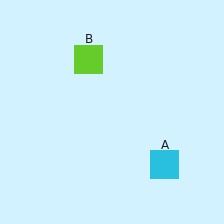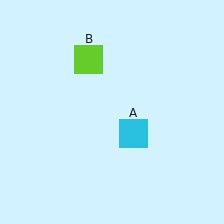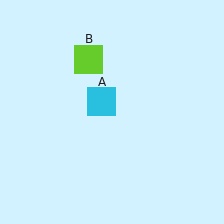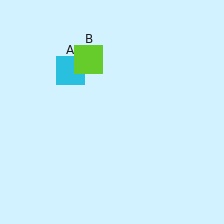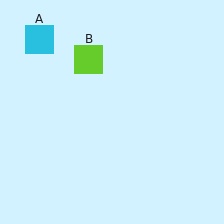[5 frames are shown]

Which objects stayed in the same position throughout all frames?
Lime square (object B) remained stationary.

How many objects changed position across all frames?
1 object changed position: cyan square (object A).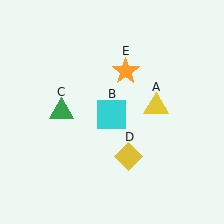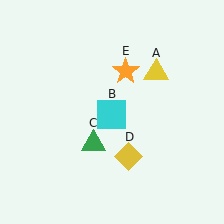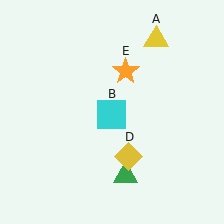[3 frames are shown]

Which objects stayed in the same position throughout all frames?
Cyan square (object B) and yellow diamond (object D) and orange star (object E) remained stationary.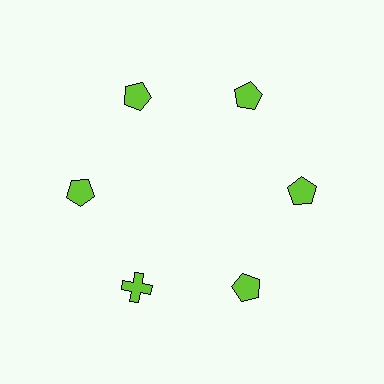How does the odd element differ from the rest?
It has a different shape: cross instead of pentagon.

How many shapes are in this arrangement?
There are 6 shapes arranged in a ring pattern.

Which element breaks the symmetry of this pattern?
The lime cross at roughly the 7 o'clock position breaks the symmetry. All other shapes are lime pentagons.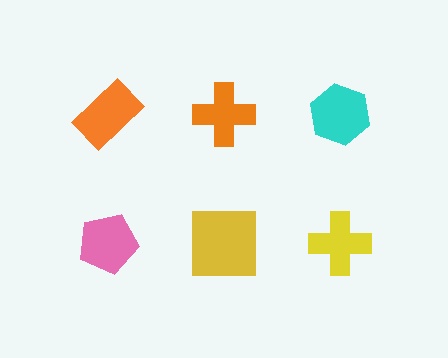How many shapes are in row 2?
3 shapes.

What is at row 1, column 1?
An orange rectangle.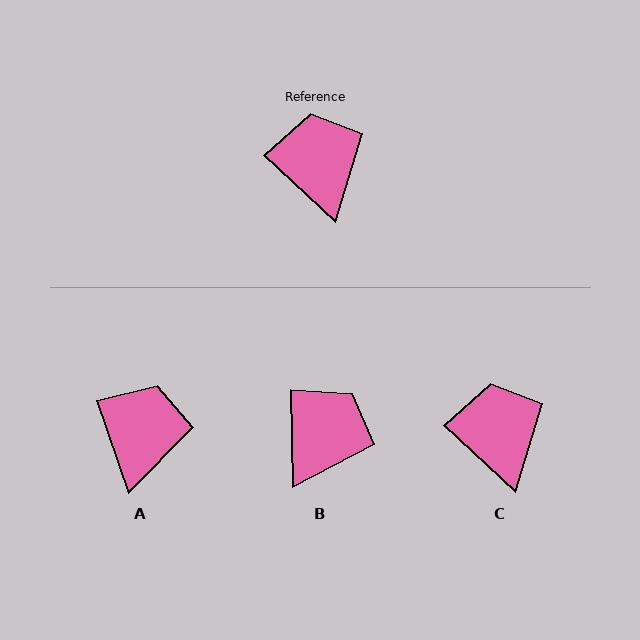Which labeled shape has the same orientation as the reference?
C.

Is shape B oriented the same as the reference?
No, it is off by about 46 degrees.